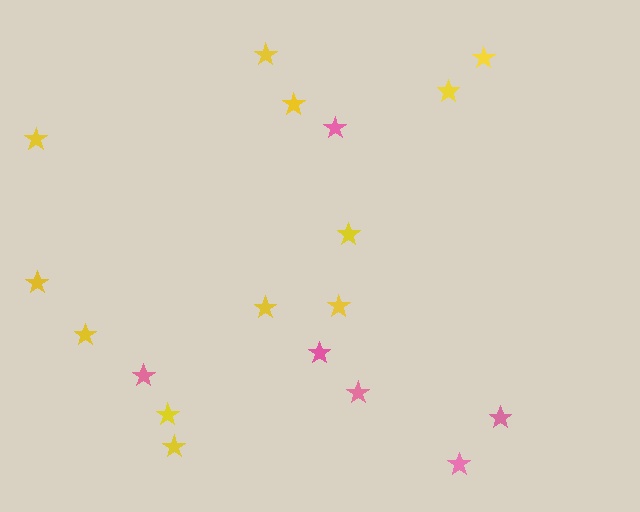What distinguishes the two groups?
There are 2 groups: one group of yellow stars (12) and one group of pink stars (6).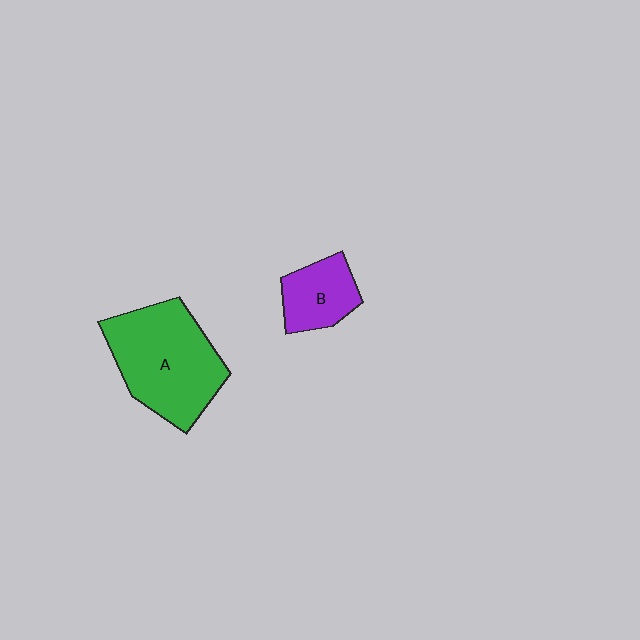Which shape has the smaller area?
Shape B (purple).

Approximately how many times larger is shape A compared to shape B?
Approximately 2.3 times.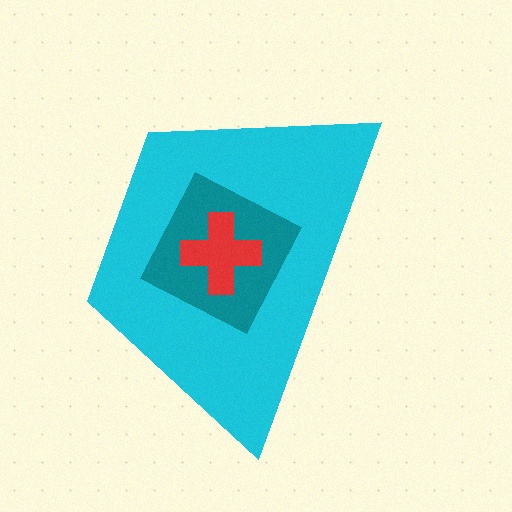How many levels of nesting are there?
3.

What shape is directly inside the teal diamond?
The red cross.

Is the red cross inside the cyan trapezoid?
Yes.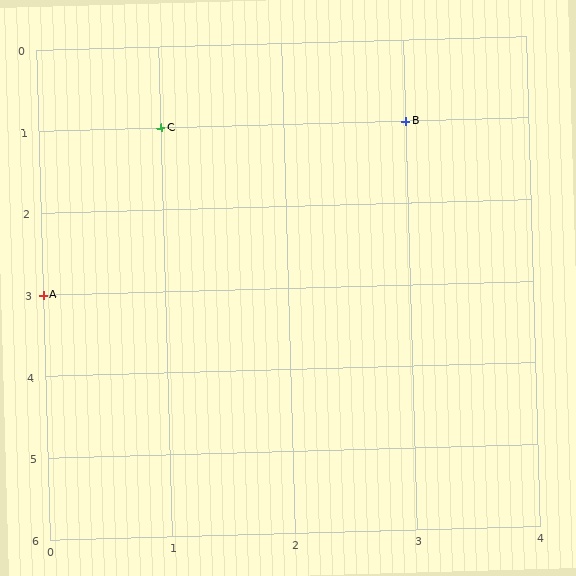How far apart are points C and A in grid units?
Points C and A are 1 column and 2 rows apart (about 2.2 grid units diagonally).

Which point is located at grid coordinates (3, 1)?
Point B is at (3, 1).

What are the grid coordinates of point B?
Point B is at grid coordinates (3, 1).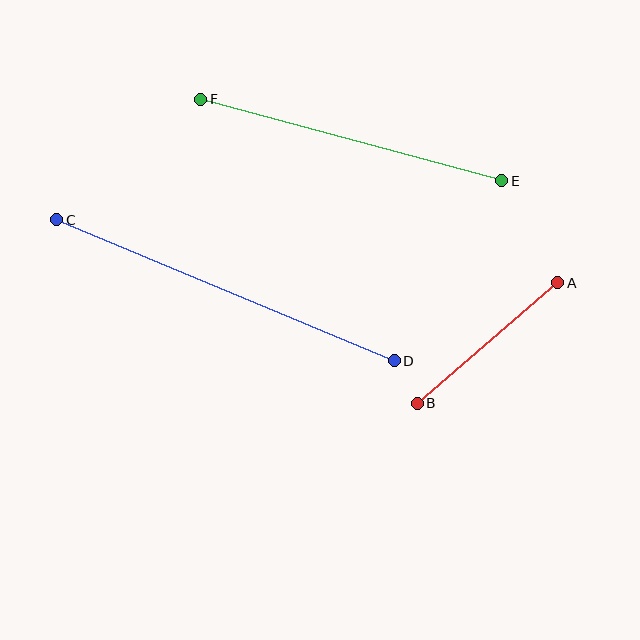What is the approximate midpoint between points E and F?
The midpoint is at approximately (351, 140) pixels.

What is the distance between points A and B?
The distance is approximately 185 pixels.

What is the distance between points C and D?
The distance is approximately 366 pixels.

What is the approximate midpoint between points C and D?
The midpoint is at approximately (226, 290) pixels.